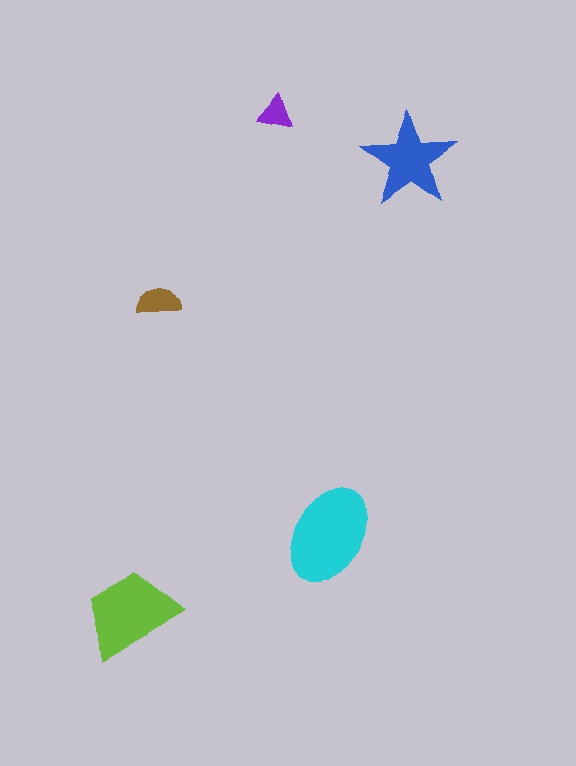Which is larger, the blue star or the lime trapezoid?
The lime trapezoid.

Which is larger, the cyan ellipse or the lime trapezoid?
The cyan ellipse.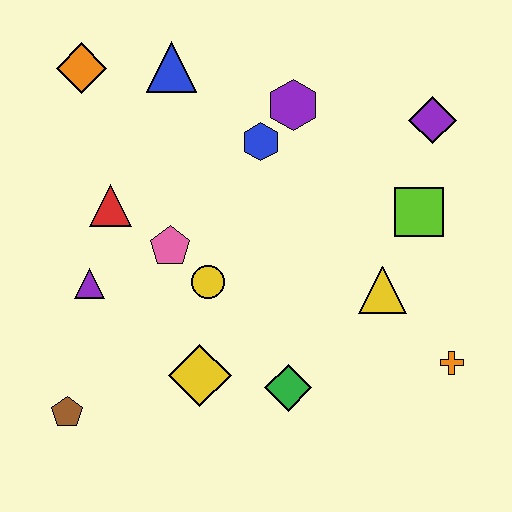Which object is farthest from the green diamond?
The orange diamond is farthest from the green diamond.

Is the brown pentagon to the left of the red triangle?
Yes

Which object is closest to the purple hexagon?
The blue hexagon is closest to the purple hexagon.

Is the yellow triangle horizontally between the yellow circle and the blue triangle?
No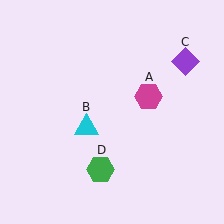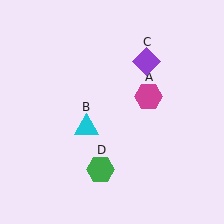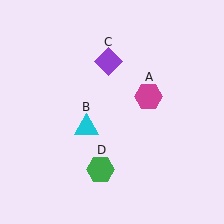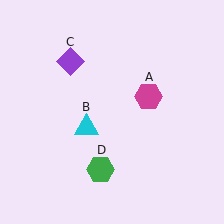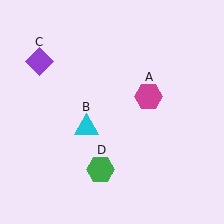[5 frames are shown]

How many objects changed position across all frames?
1 object changed position: purple diamond (object C).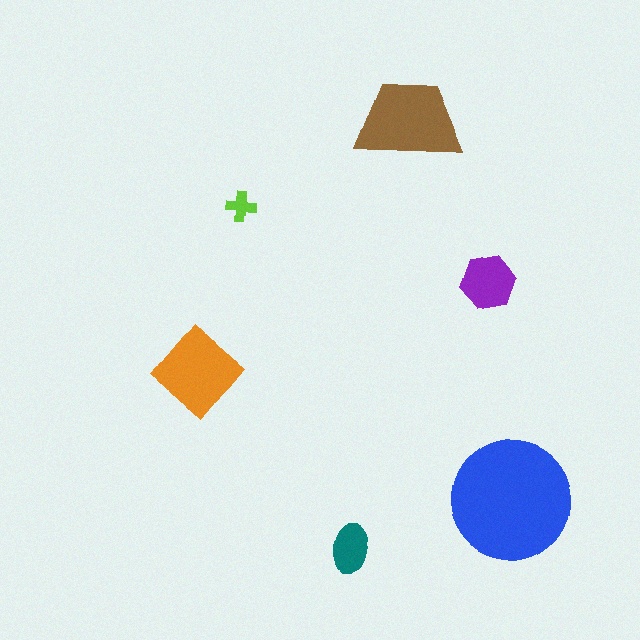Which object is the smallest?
The lime cross.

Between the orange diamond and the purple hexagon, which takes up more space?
The orange diamond.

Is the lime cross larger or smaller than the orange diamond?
Smaller.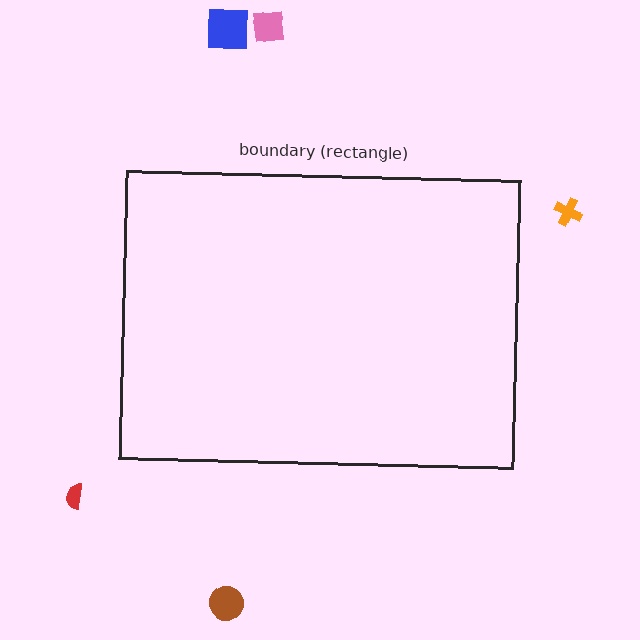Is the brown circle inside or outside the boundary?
Outside.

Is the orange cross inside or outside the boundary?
Outside.